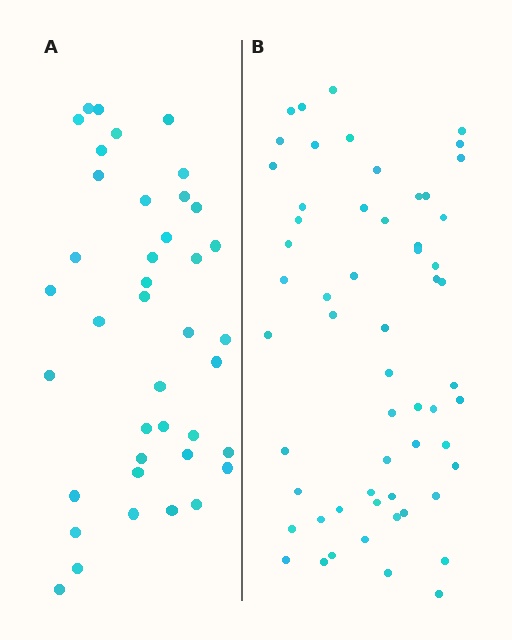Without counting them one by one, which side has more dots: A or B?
Region B (the right region) has more dots.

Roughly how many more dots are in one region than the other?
Region B has approximately 20 more dots than region A.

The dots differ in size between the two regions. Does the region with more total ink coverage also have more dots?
No. Region A has more total ink coverage because its dots are larger, but region B actually contains more individual dots. Total area can be misleading — the number of items is what matters here.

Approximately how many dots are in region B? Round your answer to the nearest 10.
About 60 dots. (The exact count is 58, which rounds to 60.)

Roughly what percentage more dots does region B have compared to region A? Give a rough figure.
About 45% more.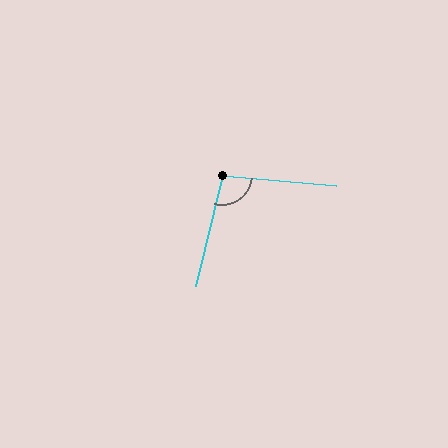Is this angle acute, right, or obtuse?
It is obtuse.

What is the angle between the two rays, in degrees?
Approximately 98 degrees.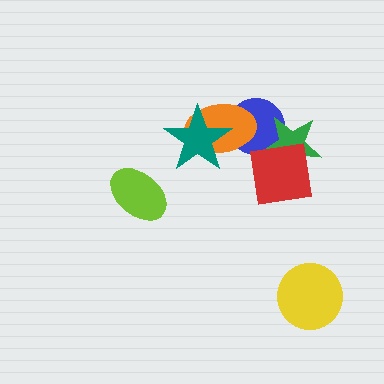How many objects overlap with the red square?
1 object overlaps with the red square.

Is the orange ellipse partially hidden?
Yes, it is partially covered by another shape.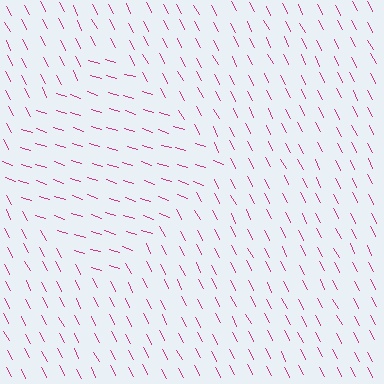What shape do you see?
I see a diamond.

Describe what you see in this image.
The image is filled with small magenta line segments. A diamond region in the image has lines oriented differently from the surrounding lines, creating a visible texture boundary.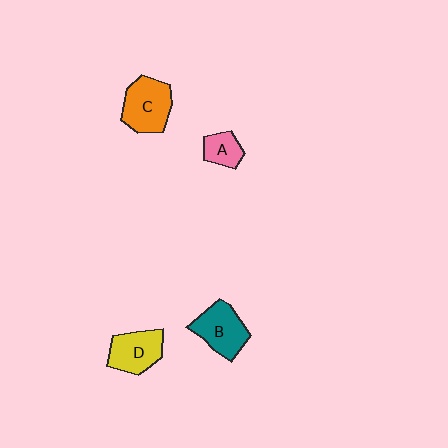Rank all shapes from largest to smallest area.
From largest to smallest: C (orange), B (teal), D (yellow), A (pink).